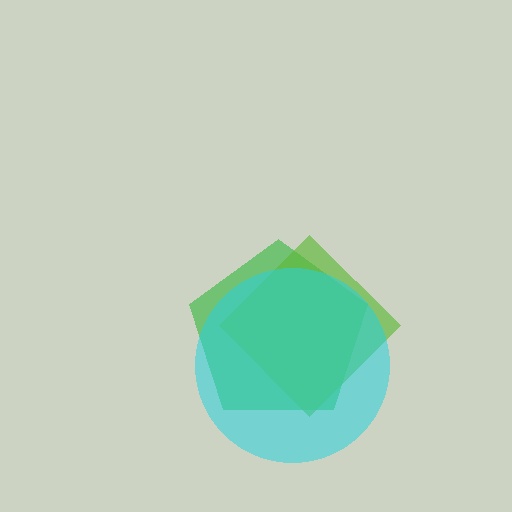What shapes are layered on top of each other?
The layered shapes are: a green pentagon, a lime diamond, a cyan circle.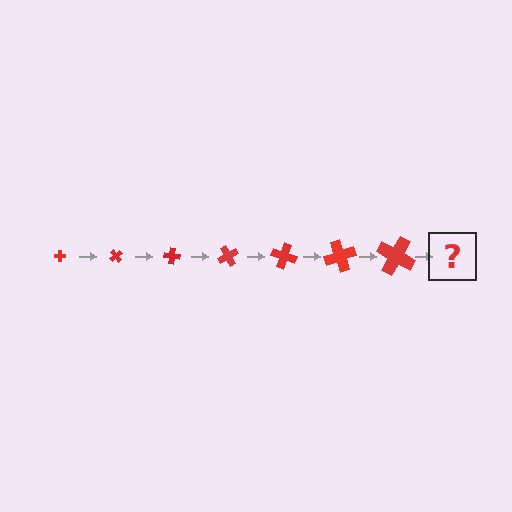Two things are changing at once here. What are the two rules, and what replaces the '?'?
The two rules are that the cross grows larger each step and it rotates 50 degrees each step. The '?' should be a cross, larger than the previous one and rotated 350 degrees from the start.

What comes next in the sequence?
The next element should be a cross, larger than the previous one and rotated 350 degrees from the start.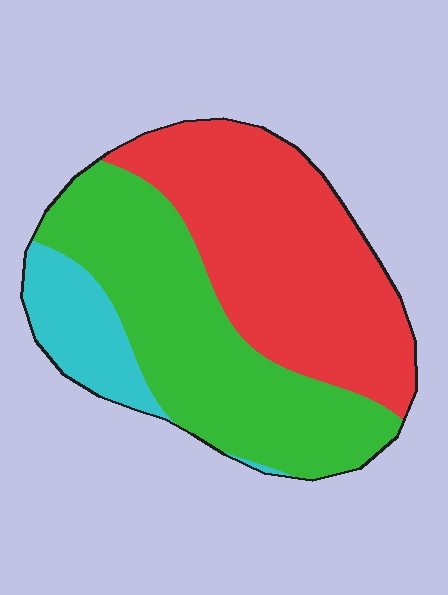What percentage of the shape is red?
Red covers roughly 45% of the shape.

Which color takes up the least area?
Cyan, at roughly 15%.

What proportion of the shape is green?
Green takes up between a third and a half of the shape.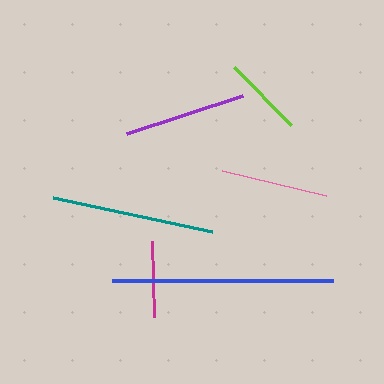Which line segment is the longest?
The blue line is the longest at approximately 221 pixels.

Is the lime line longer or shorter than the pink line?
The pink line is longer than the lime line.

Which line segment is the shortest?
The magenta line is the shortest at approximately 76 pixels.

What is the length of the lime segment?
The lime segment is approximately 81 pixels long.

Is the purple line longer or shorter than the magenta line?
The purple line is longer than the magenta line.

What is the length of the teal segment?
The teal segment is approximately 163 pixels long.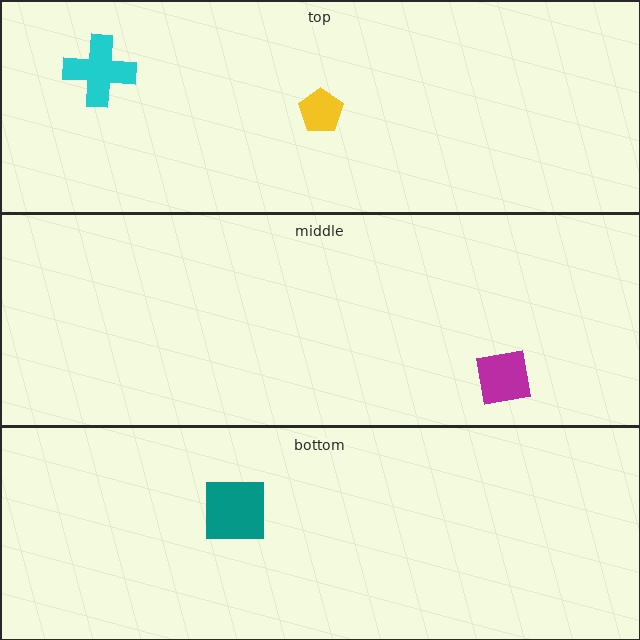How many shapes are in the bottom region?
1.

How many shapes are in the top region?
2.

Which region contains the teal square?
The bottom region.